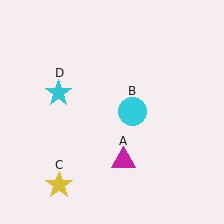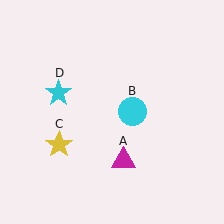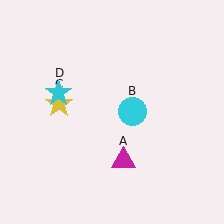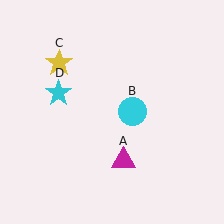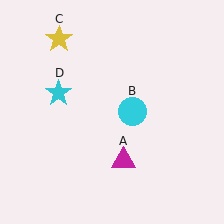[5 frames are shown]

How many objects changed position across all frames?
1 object changed position: yellow star (object C).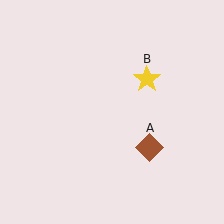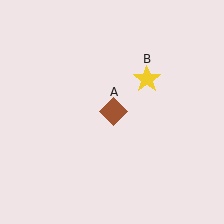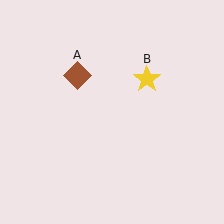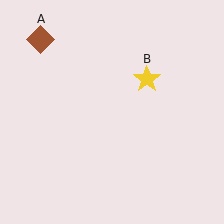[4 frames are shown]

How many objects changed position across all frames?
1 object changed position: brown diamond (object A).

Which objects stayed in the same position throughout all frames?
Yellow star (object B) remained stationary.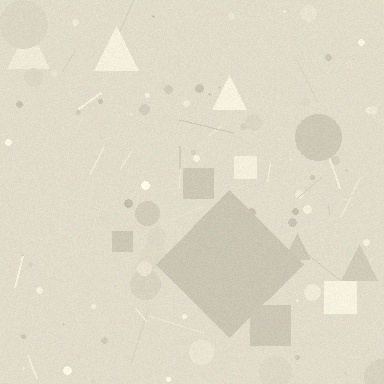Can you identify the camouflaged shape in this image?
The camouflaged shape is a diamond.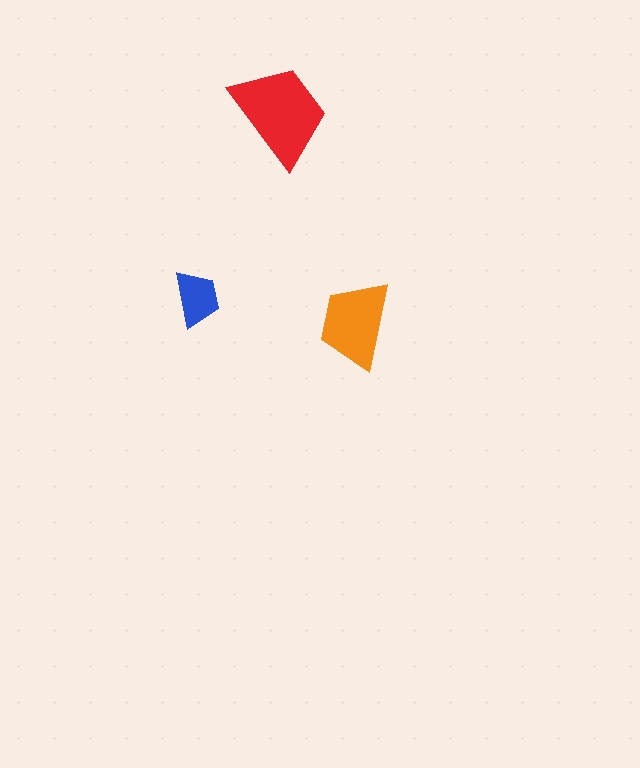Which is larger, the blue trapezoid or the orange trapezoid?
The orange one.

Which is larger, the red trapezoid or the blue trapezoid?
The red one.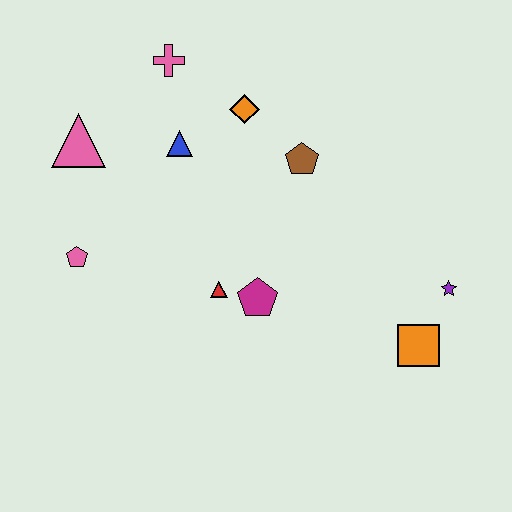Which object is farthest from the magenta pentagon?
The pink cross is farthest from the magenta pentagon.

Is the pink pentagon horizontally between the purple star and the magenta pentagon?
No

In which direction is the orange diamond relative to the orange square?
The orange diamond is above the orange square.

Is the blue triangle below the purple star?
No